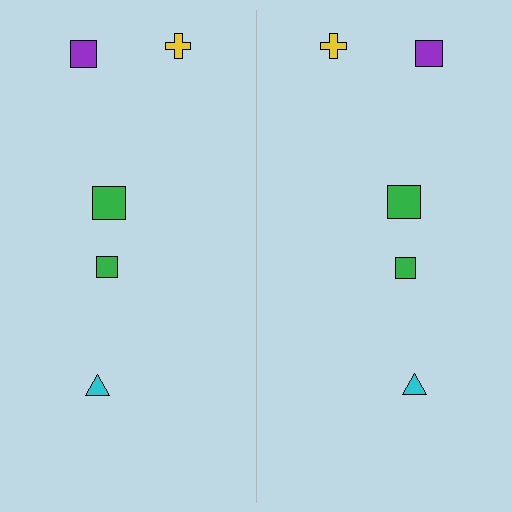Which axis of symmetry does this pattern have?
The pattern has a vertical axis of symmetry running through the center of the image.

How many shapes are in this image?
There are 10 shapes in this image.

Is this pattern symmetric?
Yes, this pattern has bilateral (reflection) symmetry.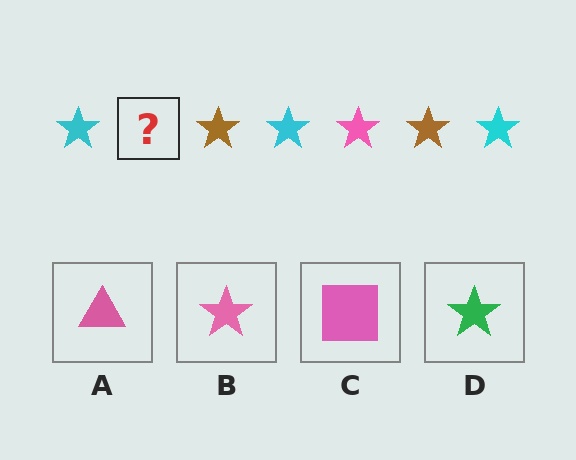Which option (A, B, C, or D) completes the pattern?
B.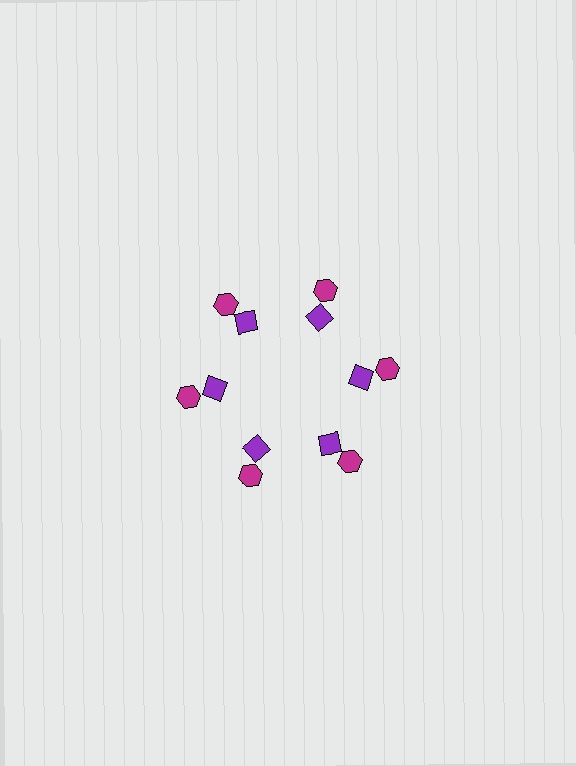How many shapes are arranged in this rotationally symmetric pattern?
There are 12 shapes, arranged in 6 groups of 2.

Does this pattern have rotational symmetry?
Yes, this pattern has 6-fold rotational symmetry. It looks the same after rotating 60 degrees around the center.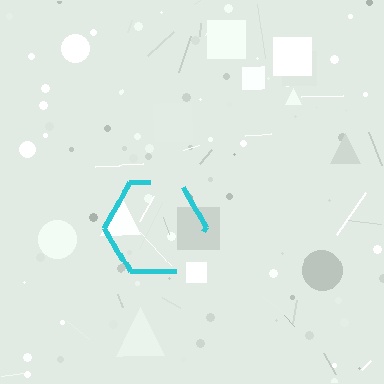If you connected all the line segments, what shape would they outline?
They would outline a hexagon.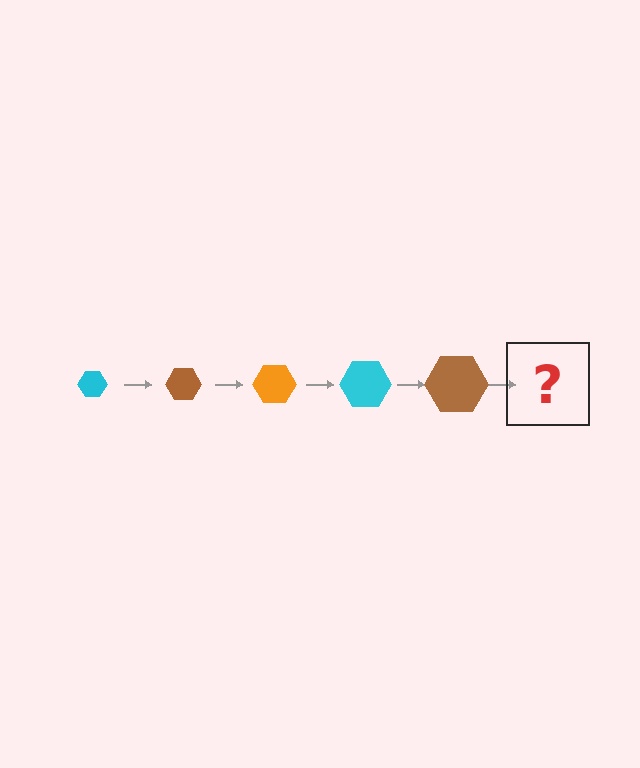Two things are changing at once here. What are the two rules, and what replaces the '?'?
The two rules are that the hexagon grows larger each step and the color cycles through cyan, brown, and orange. The '?' should be an orange hexagon, larger than the previous one.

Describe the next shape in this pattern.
It should be an orange hexagon, larger than the previous one.